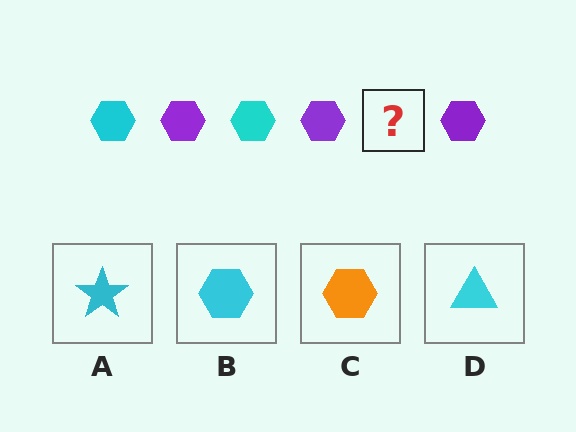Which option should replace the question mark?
Option B.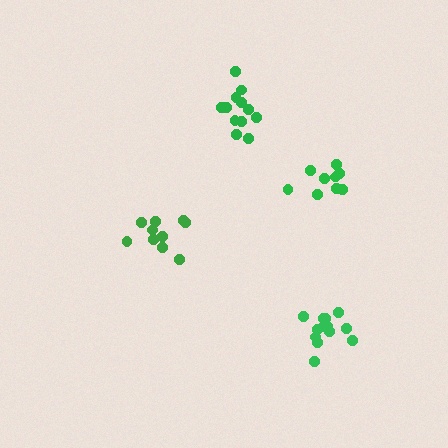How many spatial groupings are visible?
There are 4 spatial groupings.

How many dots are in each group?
Group 1: 10 dots, Group 2: 9 dots, Group 3: 13 dots, Group 4: 12 dots (44 total).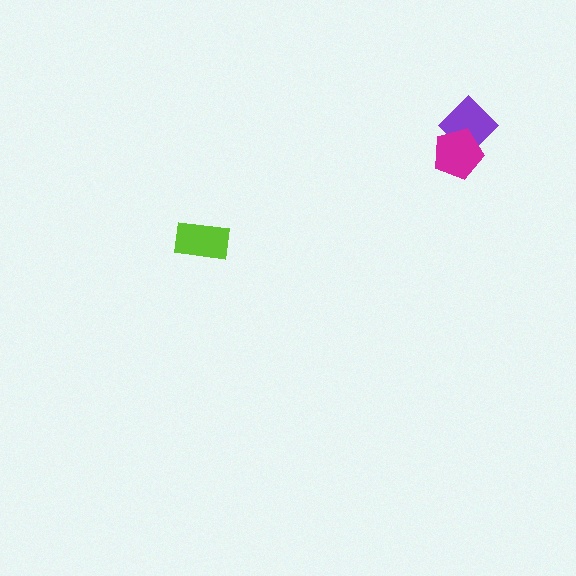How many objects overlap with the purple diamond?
1 object overlaps with the purple diamond.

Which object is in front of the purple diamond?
The magenta pentagon is in front of the purple diamond.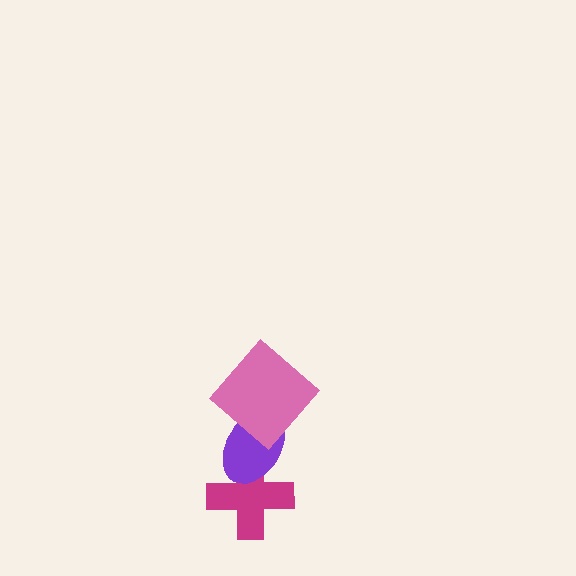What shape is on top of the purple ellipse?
The pink diamond is on top of the purple ellipse.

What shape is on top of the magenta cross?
The purple ellipse is on top of the magenta cross.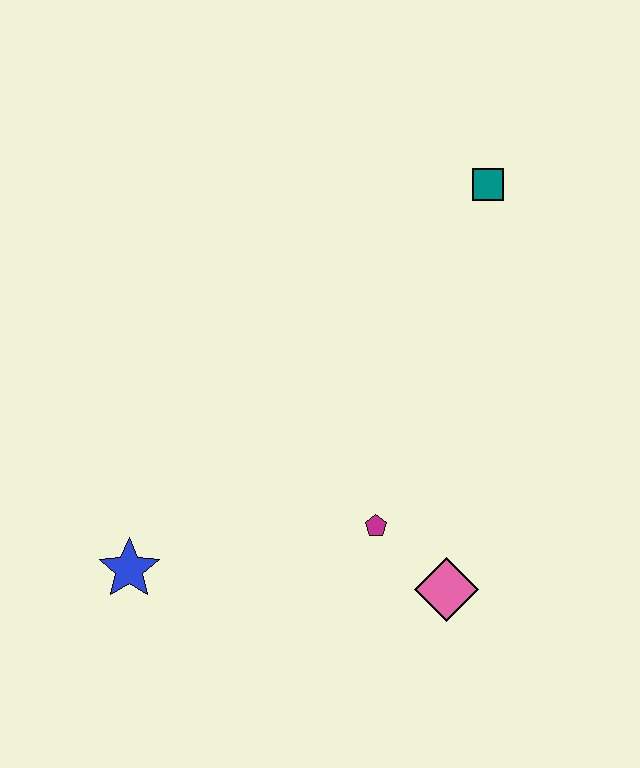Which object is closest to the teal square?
The magenta pentagon is closest to the teal square.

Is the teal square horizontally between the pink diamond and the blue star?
No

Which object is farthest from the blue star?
The teal square is farthest from the blue star.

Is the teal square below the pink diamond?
No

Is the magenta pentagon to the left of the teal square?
Yes